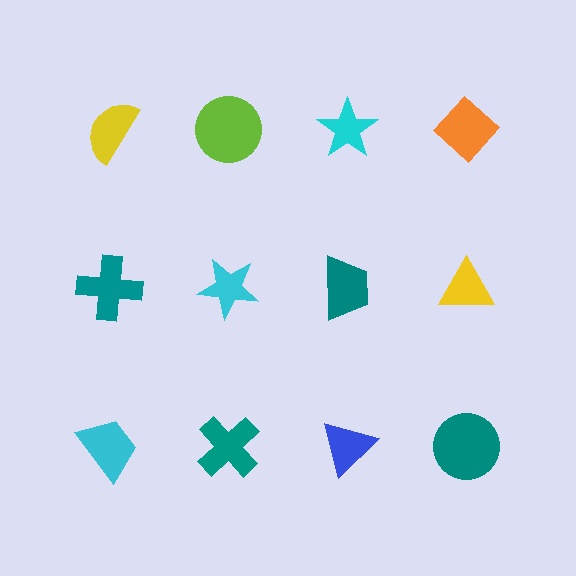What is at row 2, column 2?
A cyan star.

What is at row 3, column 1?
A cyan trapezoid.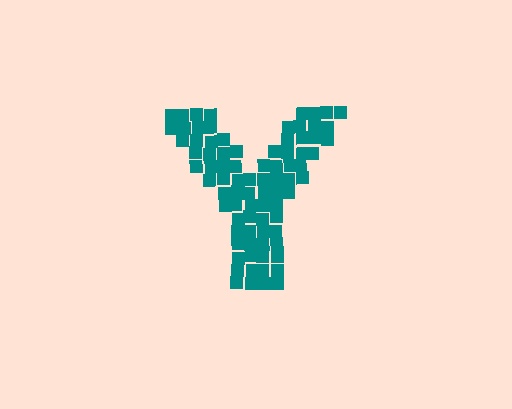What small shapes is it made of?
It is made of small squares.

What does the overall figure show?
The overall figure shows the letter Y.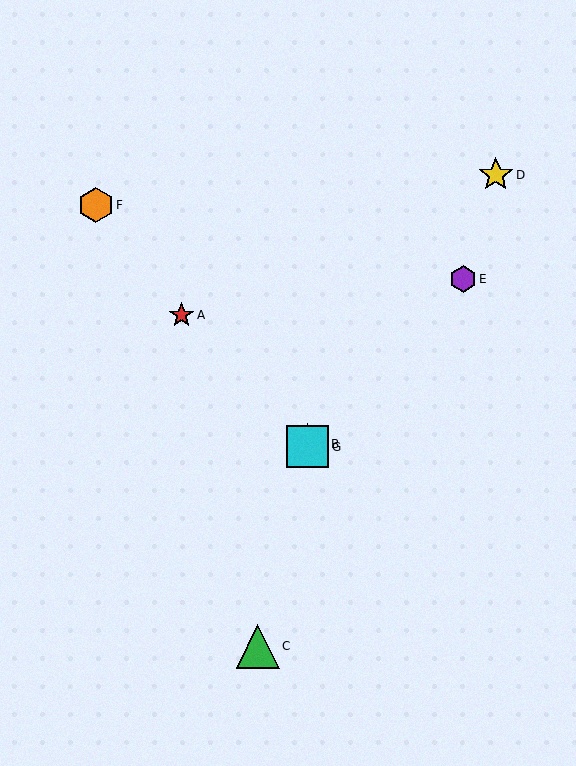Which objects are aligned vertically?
Objects B, G are aligned vertically.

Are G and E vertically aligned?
No, G is at x≈307 and E is at x≈463.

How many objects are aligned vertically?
2 objects (B, G) are aligned vertically.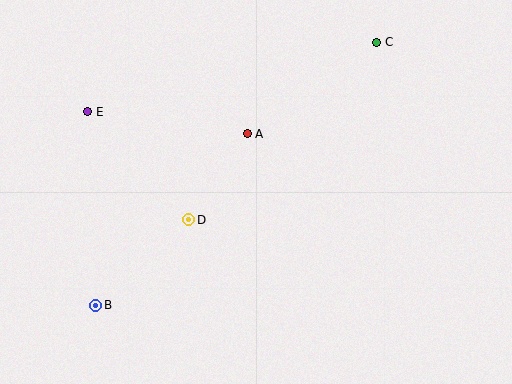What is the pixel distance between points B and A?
The distance between B and A is 229 pixels.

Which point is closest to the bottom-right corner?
Point D is closest to the bottom-right corner.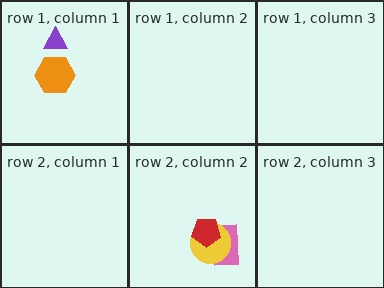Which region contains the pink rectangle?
The row 2, column 2 region.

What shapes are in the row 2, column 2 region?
The pink rectangle, the yellow circle, the red pentagon.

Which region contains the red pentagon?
The row 2, column 2 region.